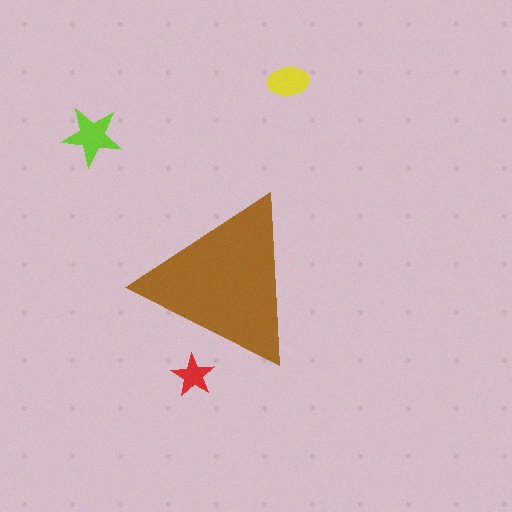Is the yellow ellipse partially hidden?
No, the yellow ellipse is fully visible.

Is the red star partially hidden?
Yes, the red star is partially hidden behind the brown triangle.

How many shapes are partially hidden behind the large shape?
1 shape is partially hidden.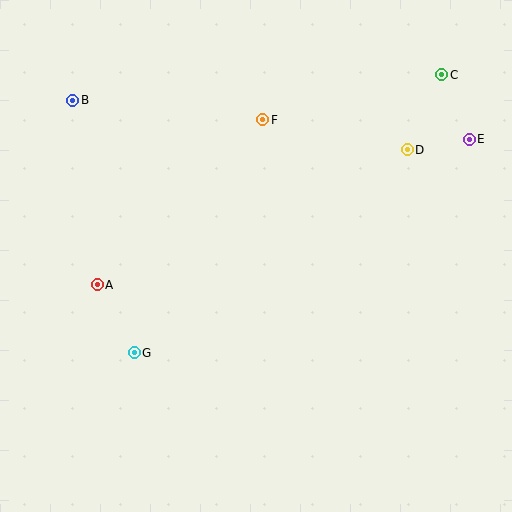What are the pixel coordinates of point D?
Point D is at (407, 150).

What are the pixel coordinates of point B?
Point B is at (73, 100).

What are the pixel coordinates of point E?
Point E is at (469, 139).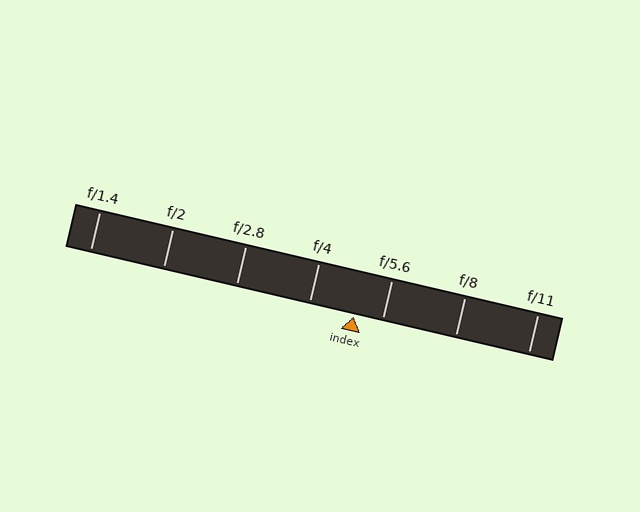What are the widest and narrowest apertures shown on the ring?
The widest aperture shown is f/1.4 and the narrowest is f/11.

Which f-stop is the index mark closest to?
The index mark is closest to f/5.6.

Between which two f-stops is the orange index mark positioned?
The index mark is between f/4 and f/5.6.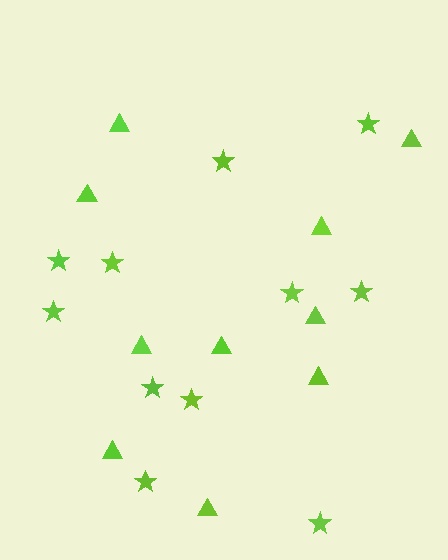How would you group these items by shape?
There are 2 groups: one group of triangles (10) and one group of stars (11).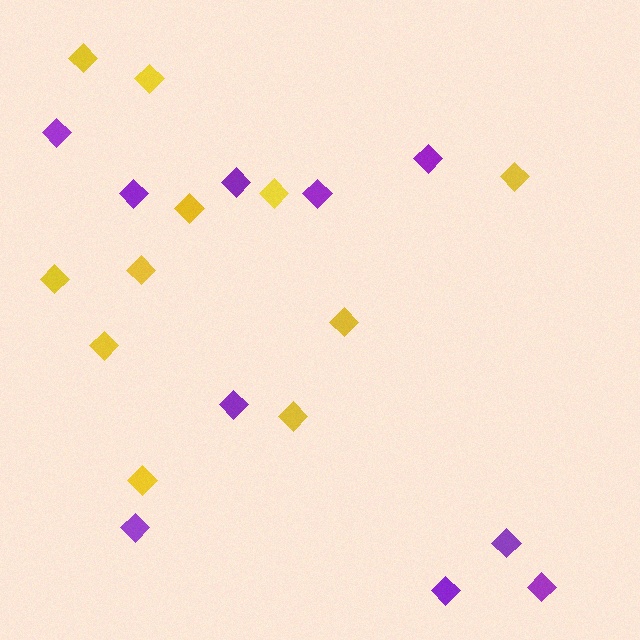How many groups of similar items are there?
There are 2 groups: one group of yellow diamonds (11) and one group of purple diamonds (10).